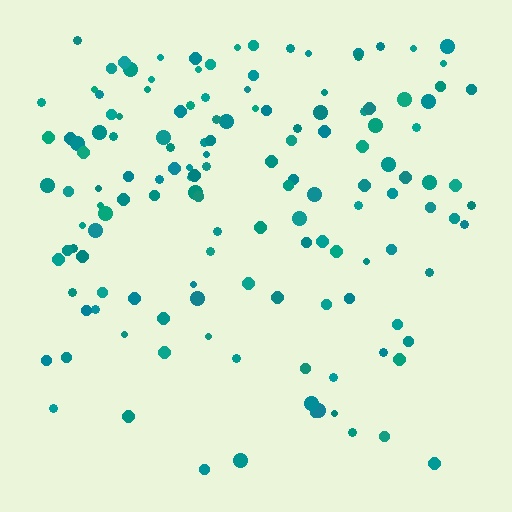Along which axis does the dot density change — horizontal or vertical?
Vertical.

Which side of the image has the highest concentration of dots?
The top.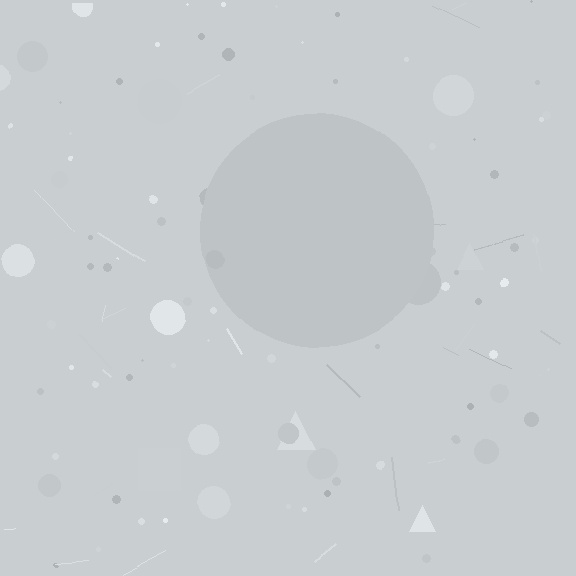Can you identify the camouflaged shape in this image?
The camouflaged shape is a circle.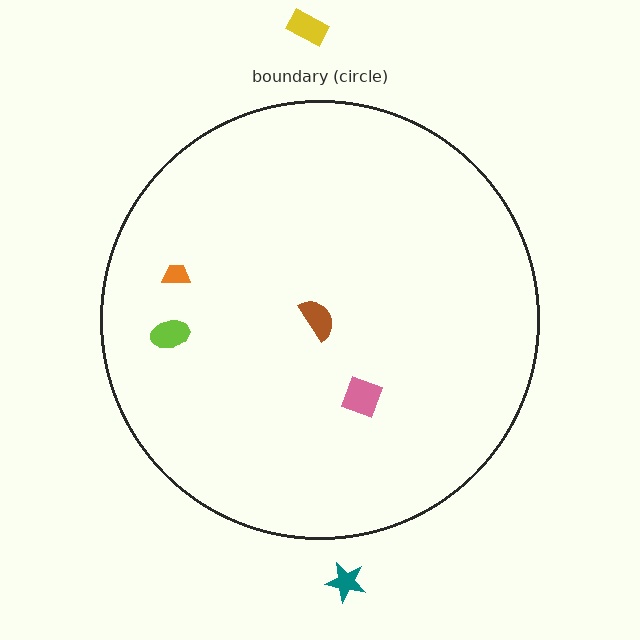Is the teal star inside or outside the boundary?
Outside.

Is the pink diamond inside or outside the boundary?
Inside.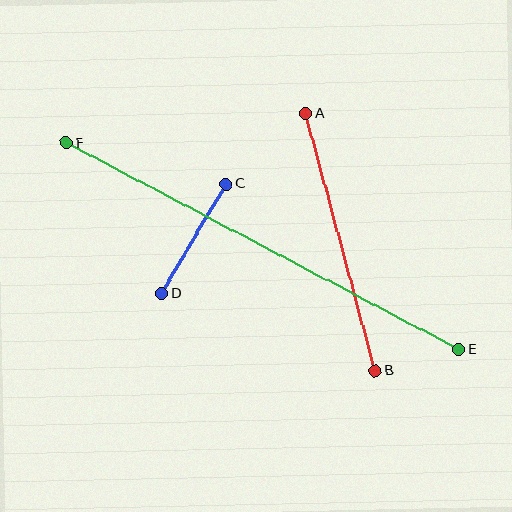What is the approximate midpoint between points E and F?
The midpoint is at approximately (263, 246) pixels.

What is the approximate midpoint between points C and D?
The midpoint is at approximately (194, 238) pixels.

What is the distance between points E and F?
The distance is approximately 444 pixels.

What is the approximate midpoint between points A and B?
The midpoint is at approximately (341, 242) pixels.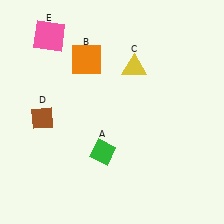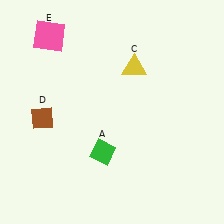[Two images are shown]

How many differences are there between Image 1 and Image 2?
There is 1 difference between the two images.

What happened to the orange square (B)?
The orange square (B) was removed in Image 2. It was in the top-left area of Image 1.